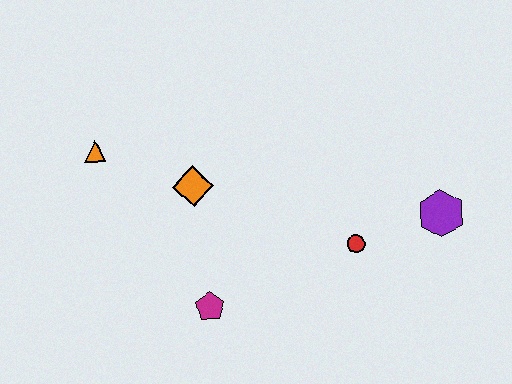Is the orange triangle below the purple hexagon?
No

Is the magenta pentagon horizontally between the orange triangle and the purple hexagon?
Yes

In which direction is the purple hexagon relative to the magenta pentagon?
The purple hexagon is to the right of the magenta pentagon.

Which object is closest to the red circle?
The purple hexagon is closest to the red circle.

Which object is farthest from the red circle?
The orange triangle is farthest from the red circle.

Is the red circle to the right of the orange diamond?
Yes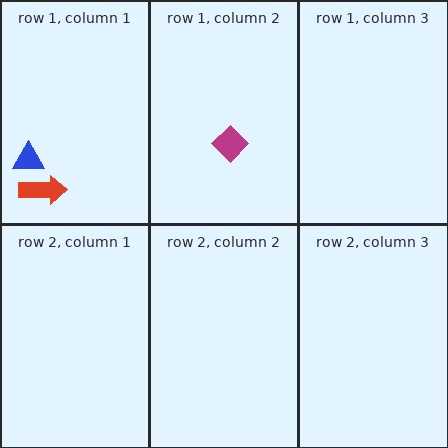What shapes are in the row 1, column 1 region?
The red arrow, the blue triangle.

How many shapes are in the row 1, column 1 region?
2.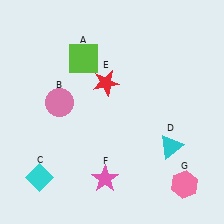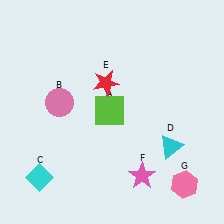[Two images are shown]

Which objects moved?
The objects that moved are: the lime square (A), the pink star (F).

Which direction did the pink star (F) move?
The pink star (F) moved right.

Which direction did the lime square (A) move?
The lime square (A) moved down.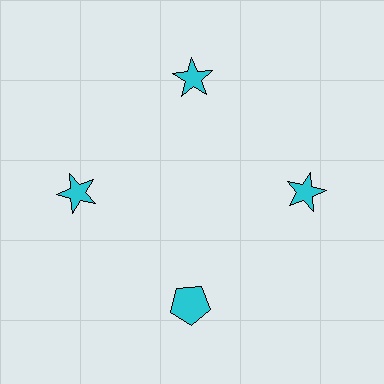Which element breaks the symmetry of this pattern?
The cyan pentagon at roughly the 6 o'clock position breaks the symmetry. All other shapes are cyan stars.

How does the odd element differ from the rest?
It has a different shape: pentagon instead of star.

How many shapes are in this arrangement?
There are 4 shapes arranged in a ring pattern.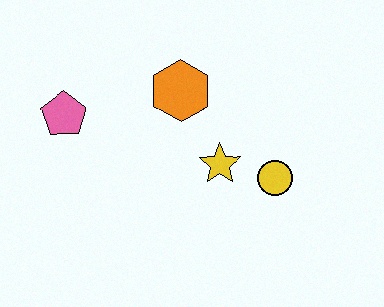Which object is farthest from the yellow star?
The pink pentagon is farthest from the yellow star.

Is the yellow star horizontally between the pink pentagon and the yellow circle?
Yes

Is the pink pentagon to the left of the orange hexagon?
Yes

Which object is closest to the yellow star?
The yellow circle is closest to the yellow star.